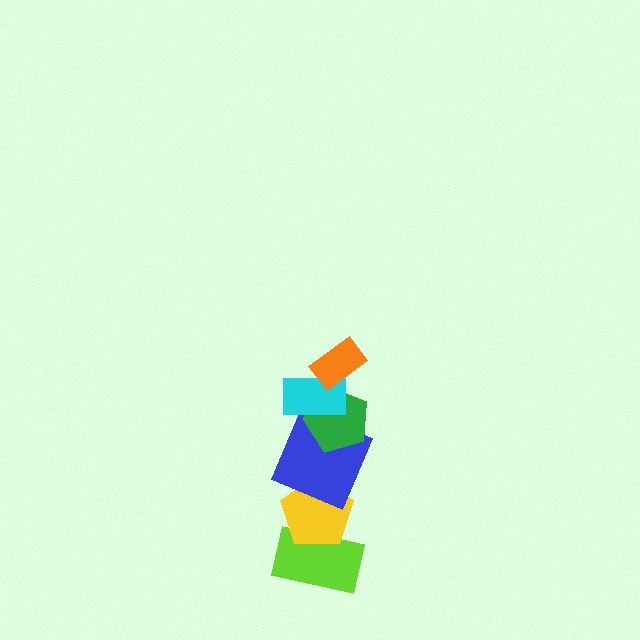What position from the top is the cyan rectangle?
The cyan rectangle is 2nd from the top.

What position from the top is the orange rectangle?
The orange rectangle is 1st from the top.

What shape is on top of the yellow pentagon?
The blue square is on top of the yellow pentagon.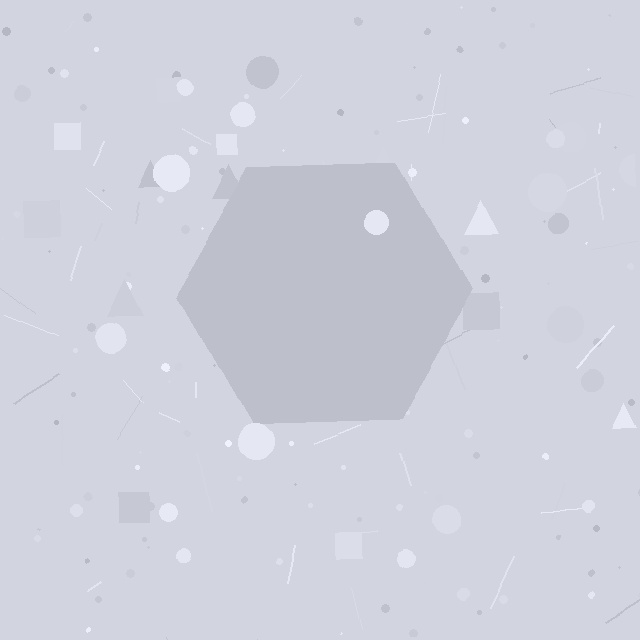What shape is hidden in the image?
A hexagon is hidden in the image.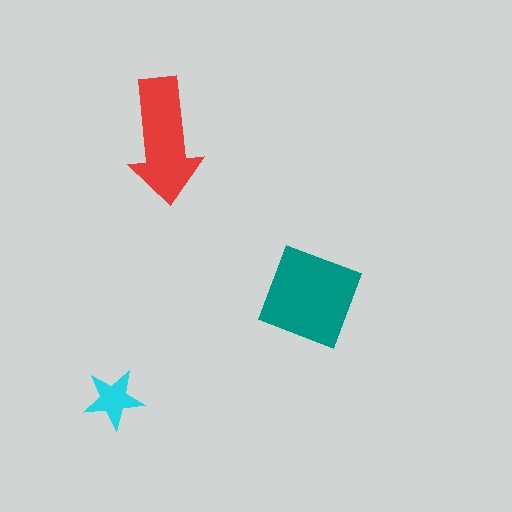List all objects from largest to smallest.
The teal square, the red arrow, the cyan star.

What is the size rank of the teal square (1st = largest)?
1st.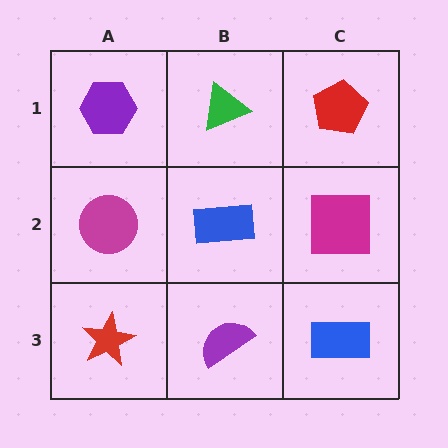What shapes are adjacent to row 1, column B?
A blue rectangle (row 2, column B), a purple hexagon (row 1, column A), a red pentagon (row 1, column C).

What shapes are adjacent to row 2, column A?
A purple hexagon (row 1, column A), a red star (row 3, column A), a blue rectangle (row 2, column B).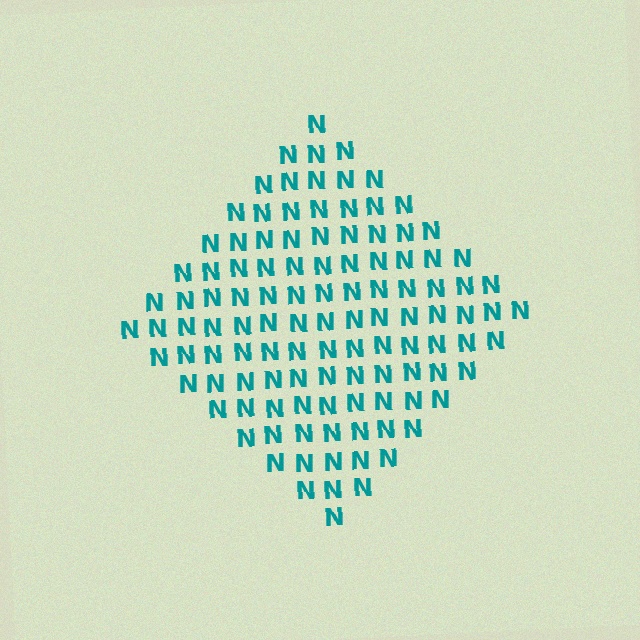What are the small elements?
The small elements are letter N's.